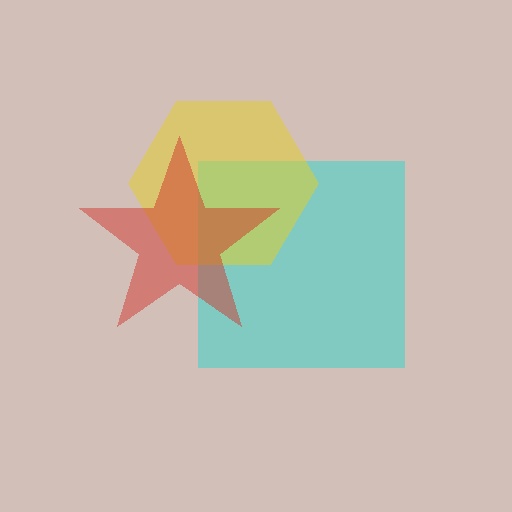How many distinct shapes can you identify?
There are 3 distinct shapes: a cyan square, a yellow hexagon, a red star.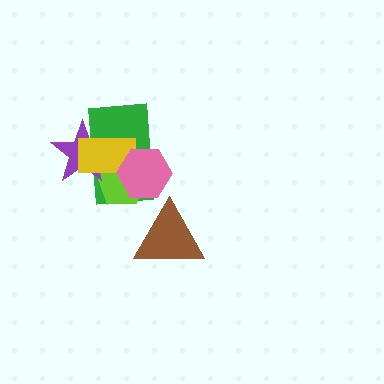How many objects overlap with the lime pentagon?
4 objects overlap with the lime pentagon.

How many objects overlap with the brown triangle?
0 objects overlap with the brown triangle.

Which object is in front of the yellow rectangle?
The pink hexagon is in front of the yellow rectangle.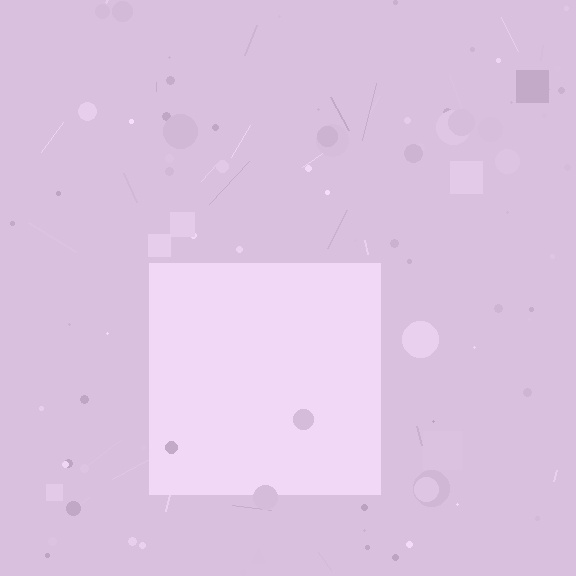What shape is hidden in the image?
A square is hidden in the image.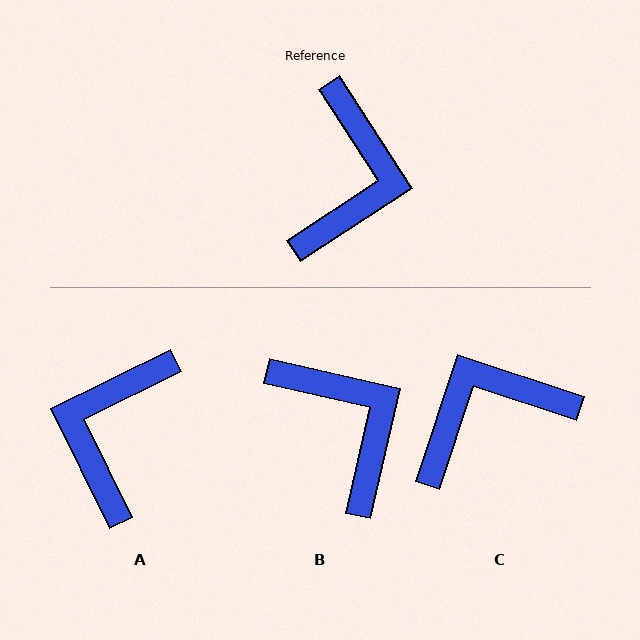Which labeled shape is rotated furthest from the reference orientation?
A, about 173 degrees away.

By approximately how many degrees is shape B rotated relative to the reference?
Approximately 44 degrees counter-clockwise.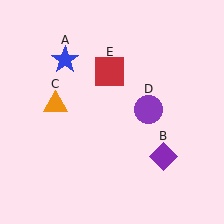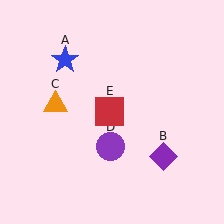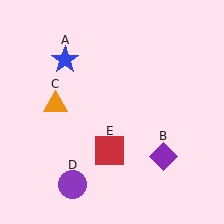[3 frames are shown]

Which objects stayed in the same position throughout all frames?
Blue star (object A) and purple diamond (object B) and orange triangle (object C) remained stationary.